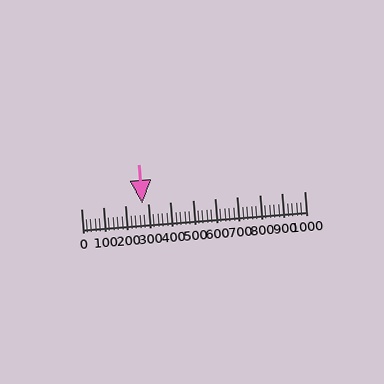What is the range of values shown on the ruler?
The ruler shows values from 0 to 1000.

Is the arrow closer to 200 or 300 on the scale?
The arrow is closer to 300.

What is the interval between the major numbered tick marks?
The major tick marks are spaced 100 units apart.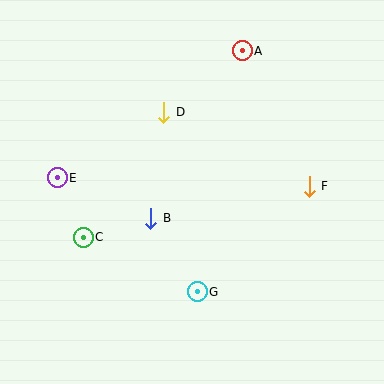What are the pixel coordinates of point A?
Point A is at (242, 51).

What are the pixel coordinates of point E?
Point E is at (57, 178).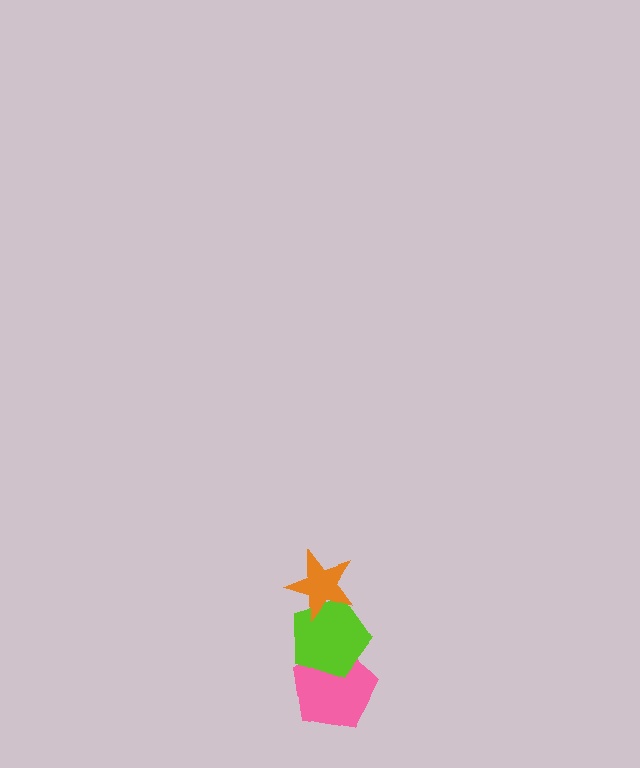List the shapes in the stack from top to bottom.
From top to bottom: the orange star, the lime pentagon, the pink pentagon.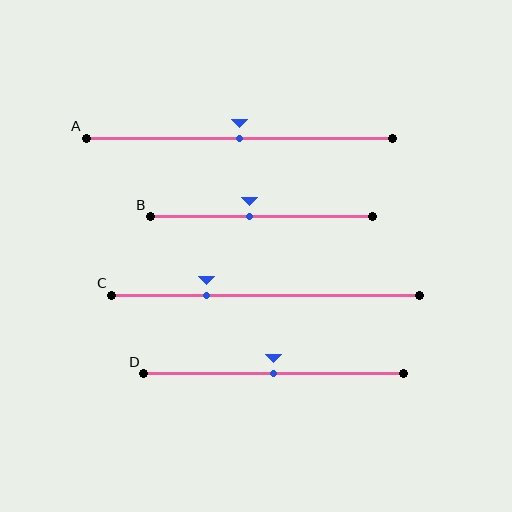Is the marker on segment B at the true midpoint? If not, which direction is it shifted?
No, the marker on segment B is shifted to the left by about 6% of the segment length.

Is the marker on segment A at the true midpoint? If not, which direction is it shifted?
Yes, the marker on segment A is at the true midpoint.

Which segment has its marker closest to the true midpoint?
Segment A has its marker closest to the true midpoint.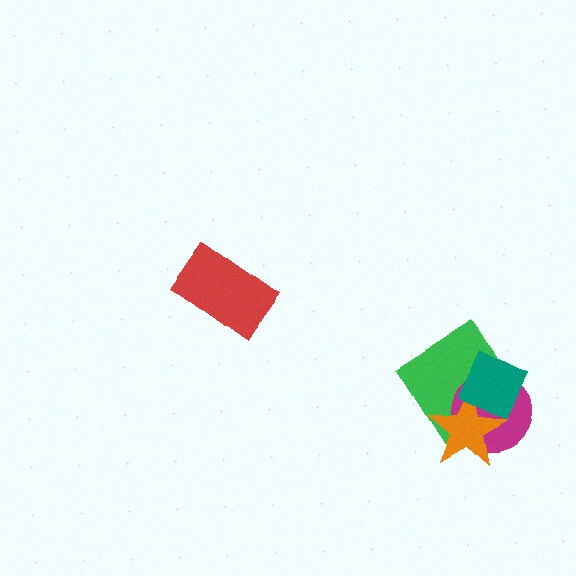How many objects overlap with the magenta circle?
3 objects overlap with the magenta circle.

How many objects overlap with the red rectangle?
0 objects overlap with the red rectangle.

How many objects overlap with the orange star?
3 objects overlap with the orange star.